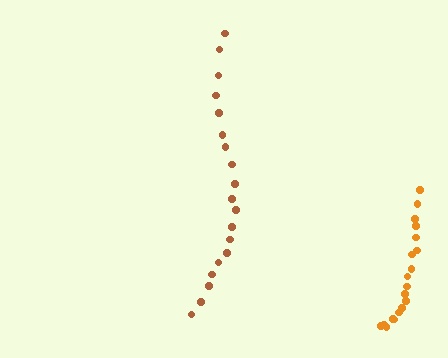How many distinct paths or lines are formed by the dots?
There are 2 distinct paths.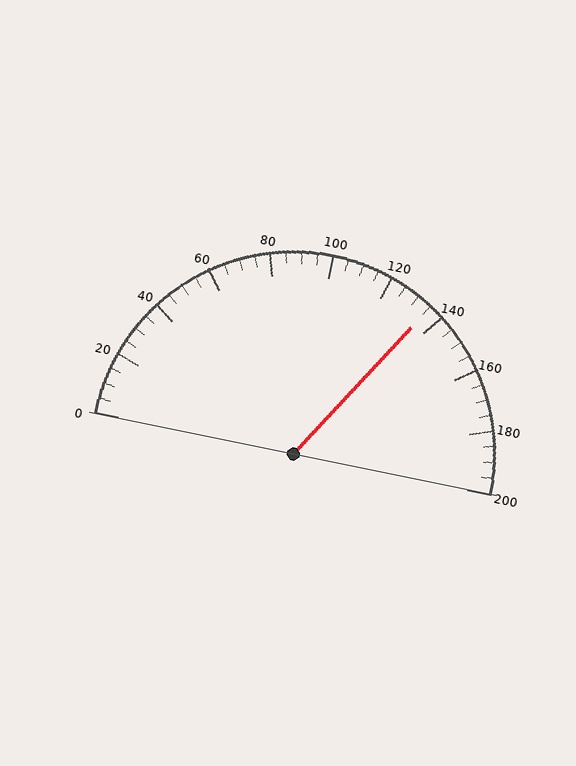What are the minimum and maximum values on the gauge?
The gauge ranges from 0 to 200.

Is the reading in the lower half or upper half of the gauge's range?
The reading is in the upper half of the range (0 to 200).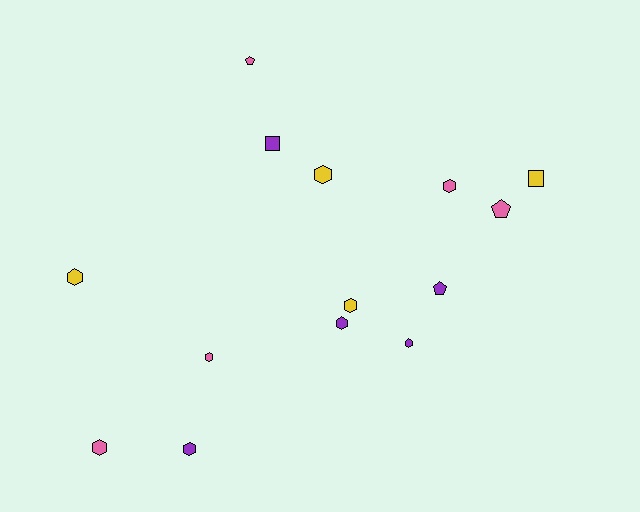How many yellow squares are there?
There is 1 yellow square.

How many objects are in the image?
There are 14 objects.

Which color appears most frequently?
Pink, with 5 objects.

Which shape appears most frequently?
Hexagon, with 9 objects.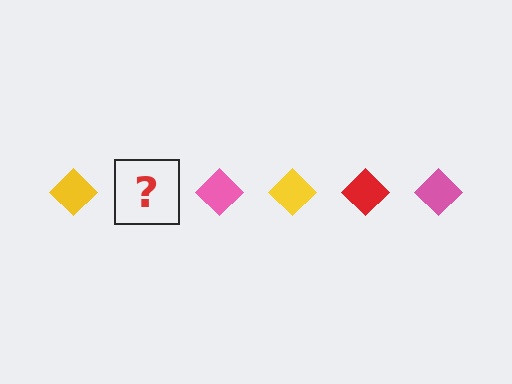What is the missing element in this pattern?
The missing element is a red diamond.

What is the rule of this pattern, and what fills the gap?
The rule is that the pattern cycles through yellow, red, pink diamonds. The gap should be filled with a red diamond.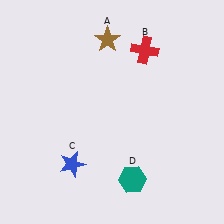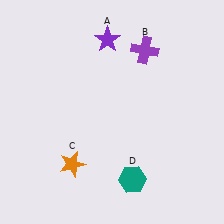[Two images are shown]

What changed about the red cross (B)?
In Image 1, B is red. In Image 2, it changed to purple.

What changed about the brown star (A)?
In Image 1, A is brown. In Image 2, it changed to purple.